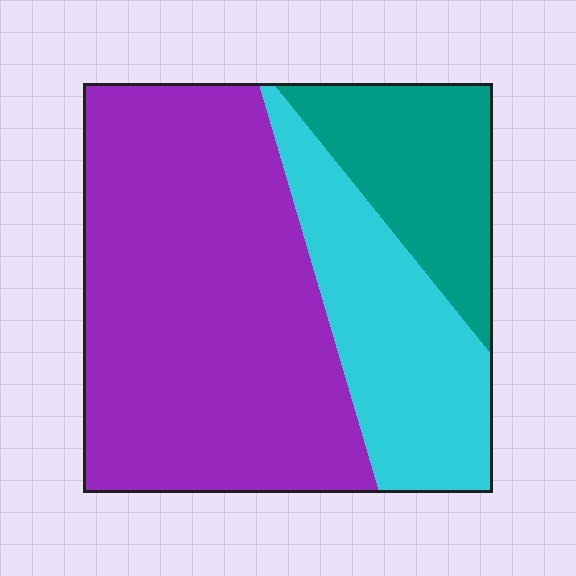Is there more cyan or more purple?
Purple.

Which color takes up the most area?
Purple, at roughly 60%.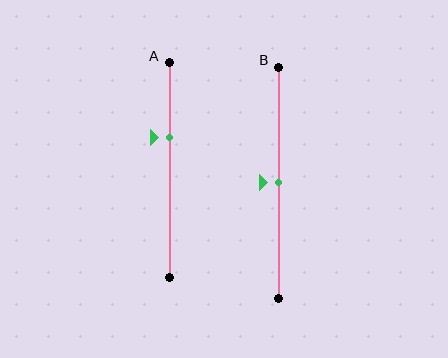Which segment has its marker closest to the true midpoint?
Segment B has its marker closest to the true midpoint.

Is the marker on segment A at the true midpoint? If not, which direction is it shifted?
No, the marker on segment A is shifted upward by about 15% of the segment length.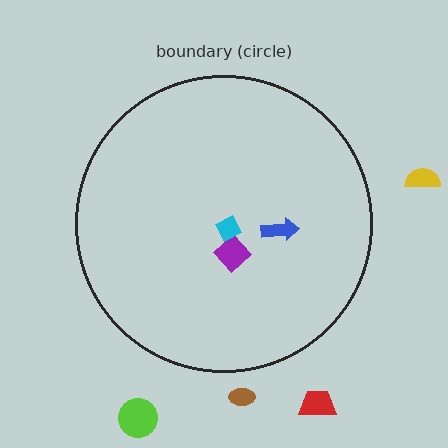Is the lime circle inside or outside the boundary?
Outside.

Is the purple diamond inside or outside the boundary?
Inside.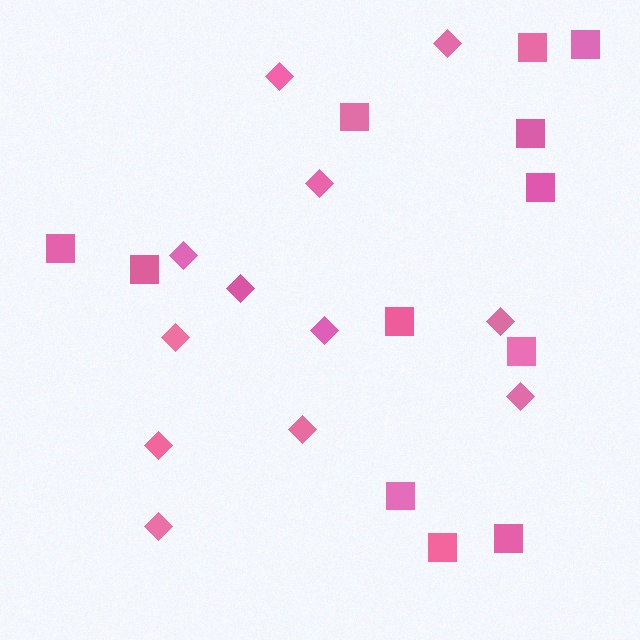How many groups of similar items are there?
There are 2 groups: one group of squares (12) and one group of diamonds (12).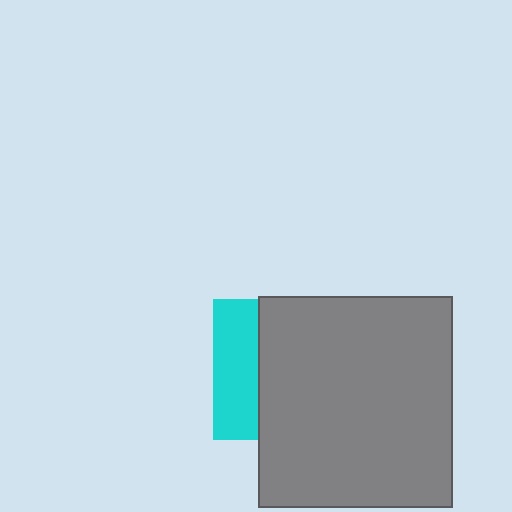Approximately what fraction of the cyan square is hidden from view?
Roughly 69% of the cyan square is hidden behind the gray rectangle.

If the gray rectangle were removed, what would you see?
You would see the complete cyan square.